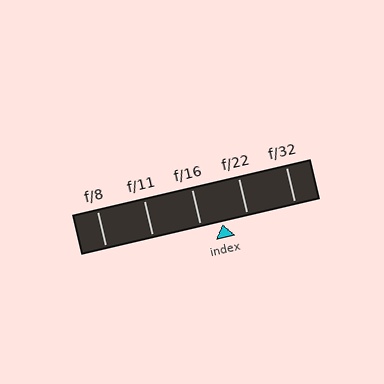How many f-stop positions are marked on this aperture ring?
There are 5 f-stop positions marked.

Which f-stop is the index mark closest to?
The index mark is closest to f/16.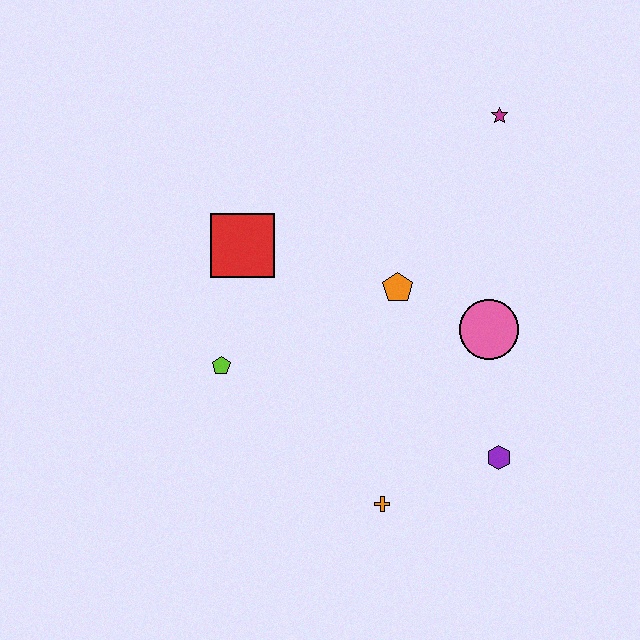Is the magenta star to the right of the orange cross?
Yes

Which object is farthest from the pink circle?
The lime pentagon is farthest from the pink circle.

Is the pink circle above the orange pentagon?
No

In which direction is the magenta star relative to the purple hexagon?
The magenta star is above the purple hexagon.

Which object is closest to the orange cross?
The purple hexagon is closest to the orange cross.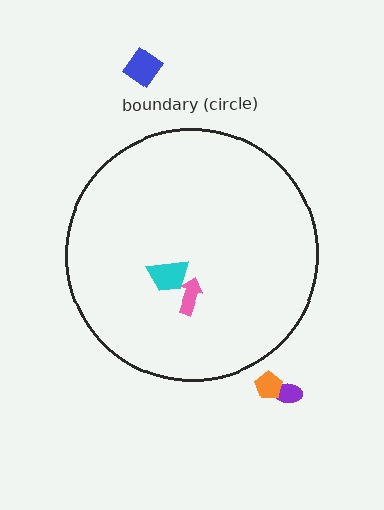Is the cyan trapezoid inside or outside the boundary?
Inside.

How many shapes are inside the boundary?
2 inside, 3 outside.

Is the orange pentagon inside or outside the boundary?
Outside.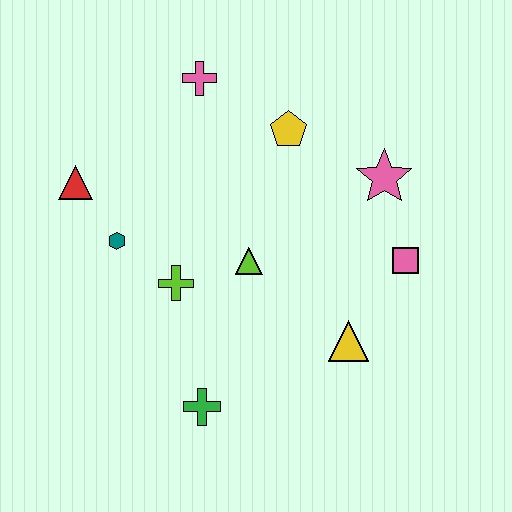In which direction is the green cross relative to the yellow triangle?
The green cross is to the left of the yellow triangle.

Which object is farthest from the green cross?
The pink cross is farthest from the green cross.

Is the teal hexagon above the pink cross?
No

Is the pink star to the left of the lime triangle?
No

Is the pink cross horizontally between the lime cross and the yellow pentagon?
Yes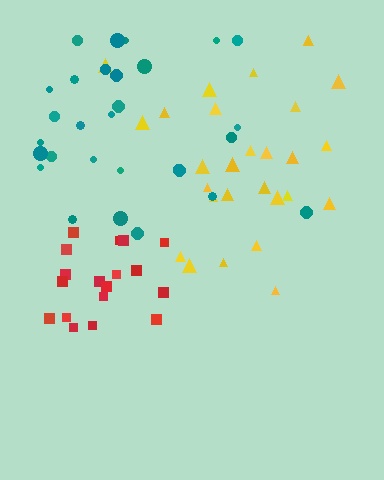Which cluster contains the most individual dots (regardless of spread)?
Teal (29).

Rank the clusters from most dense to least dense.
red, yellow, teal.